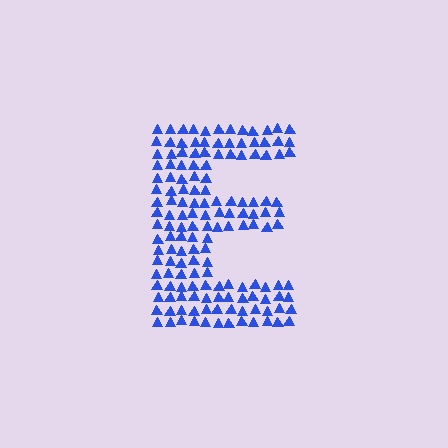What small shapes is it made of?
It is made of small triangles.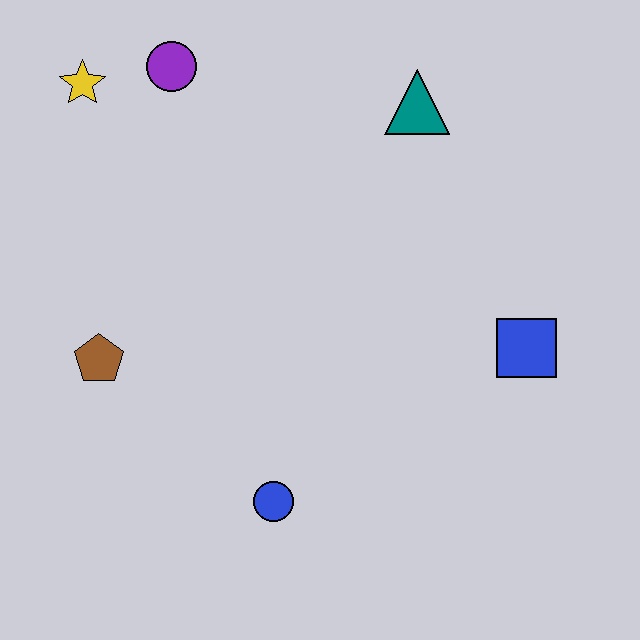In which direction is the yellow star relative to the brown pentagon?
The yellow star is above the brown pentagon.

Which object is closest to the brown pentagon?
The blue circle is closest to the brown pentagon.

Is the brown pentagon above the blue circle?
Yes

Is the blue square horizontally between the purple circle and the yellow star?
No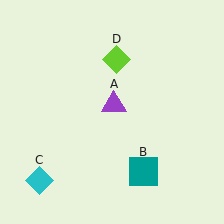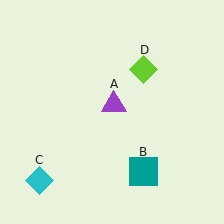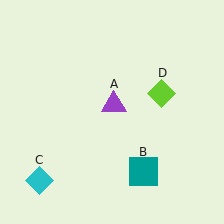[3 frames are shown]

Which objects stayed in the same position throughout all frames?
Purple triangle (object A) and teal square (object B) and cyan diamond (object C) remained stationary.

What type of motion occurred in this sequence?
The lime diamond (object D) rotated clockwise around the center of the scene.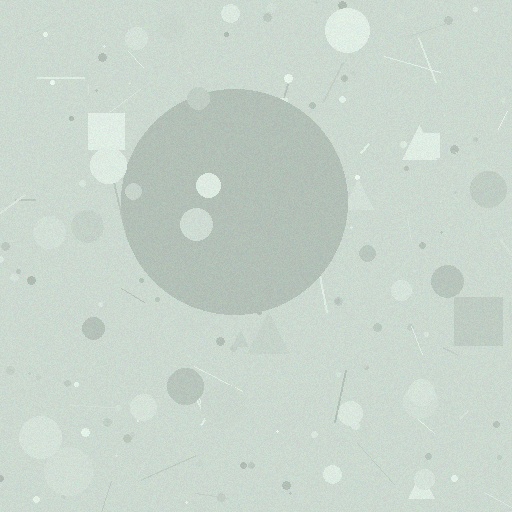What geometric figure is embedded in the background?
A circle is embedded in the background.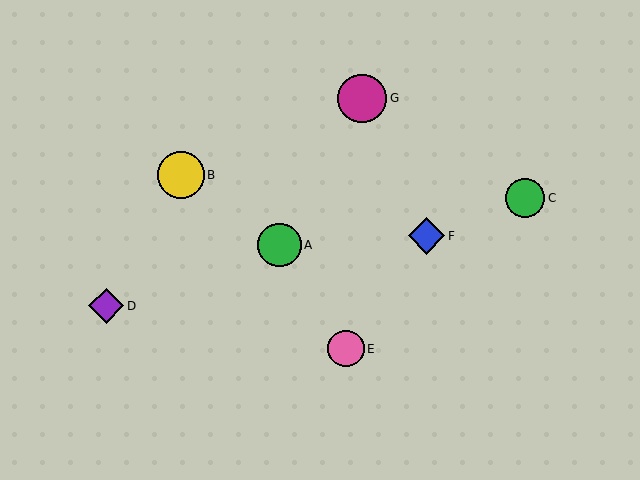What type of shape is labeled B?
Shape B is a yellow circle.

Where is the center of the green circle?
The center of the green circle is at (279, 245).